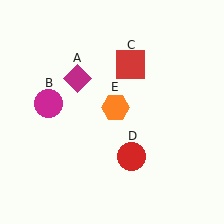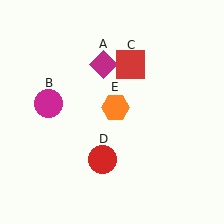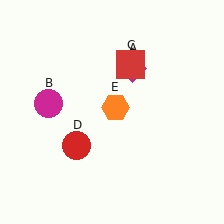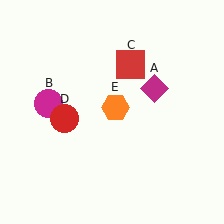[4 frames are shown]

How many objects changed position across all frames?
2 objects changed position: magenta diamond (object A), red circle (object D).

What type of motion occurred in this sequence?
The magenta diamond (object A), red circle (object D) rotated clockwise around the center of the scene.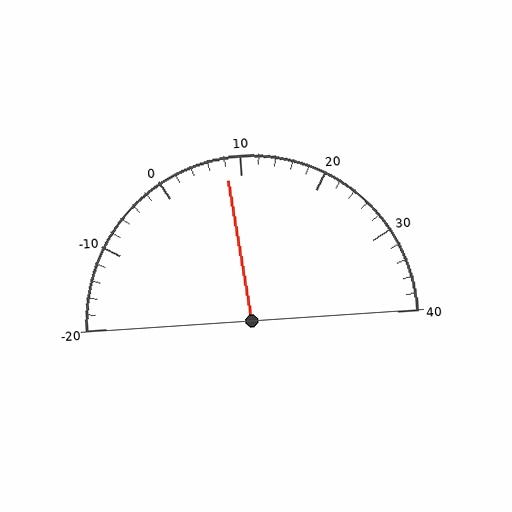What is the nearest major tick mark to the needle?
The nearest major tick mark is 10.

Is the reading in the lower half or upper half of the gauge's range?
The reading is in the lower half of the range (-20 to 40).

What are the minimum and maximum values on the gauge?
The gauge ranges from -20 to 40.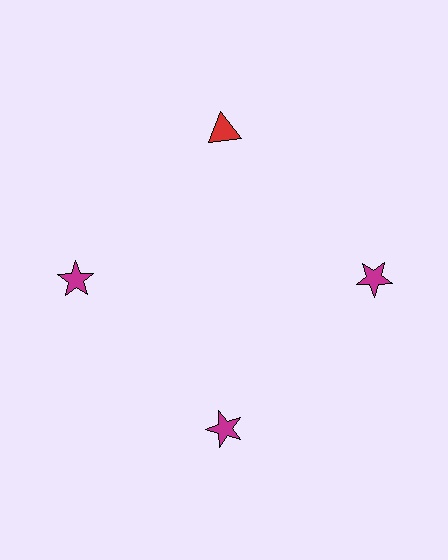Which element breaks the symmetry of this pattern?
The red triangle at roughly the 12 o'clock position breaks the symmetry. All other shapes are magenta stars.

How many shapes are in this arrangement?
There are 4 shapes arranged in a ring pattern.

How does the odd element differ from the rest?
It differs in both color (red instead of magenta) and shape (triangle instead of star).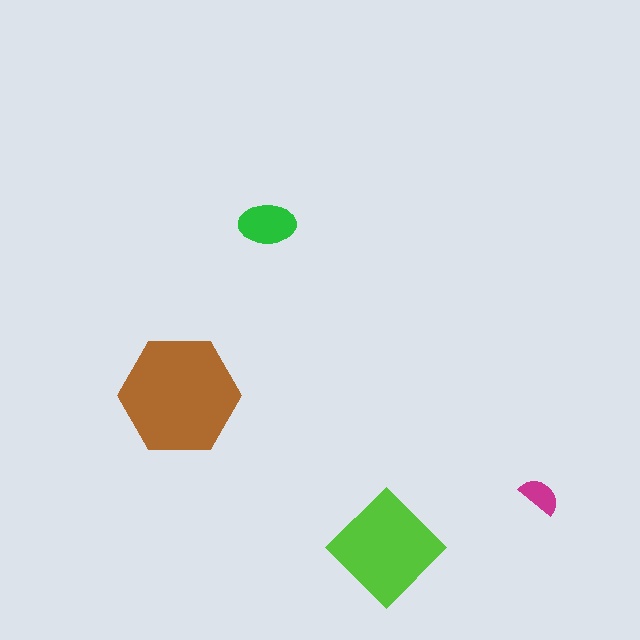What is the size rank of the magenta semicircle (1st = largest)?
4th.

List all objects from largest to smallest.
The brown hexagon, the lime diamond, the green ellipse, the magenta semicircle.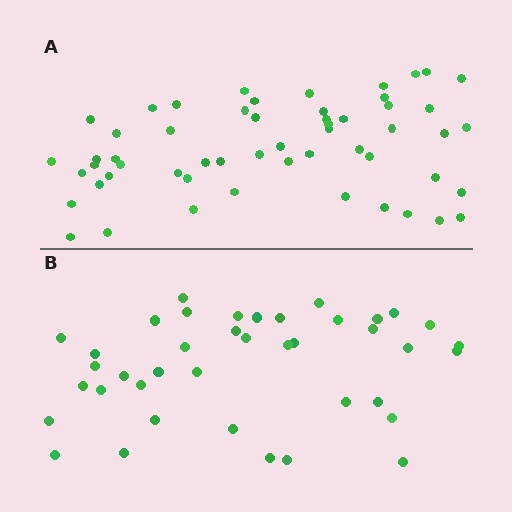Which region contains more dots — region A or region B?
Region A (the top region) has more dots.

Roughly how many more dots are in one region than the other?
Region A has approximately 15 more dots than region B.